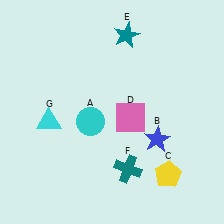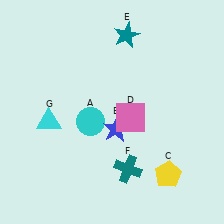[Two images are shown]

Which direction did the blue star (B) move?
The blue star (B) moved left.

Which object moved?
The blue star (B) moved left.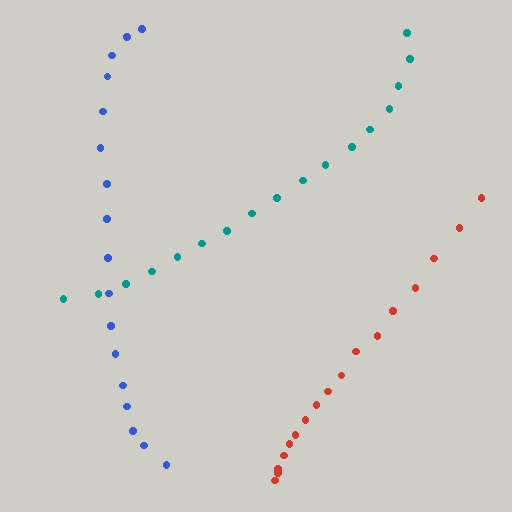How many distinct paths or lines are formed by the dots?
There are 3 distinct paths.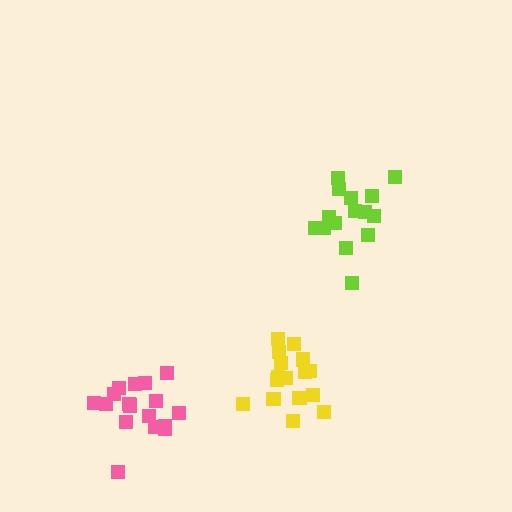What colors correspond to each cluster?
The clusters are colored: yellow, lime, pink.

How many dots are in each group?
Group 1: 16 dots, Group 2: 15 dots, Group 3: 17 dots (48 total).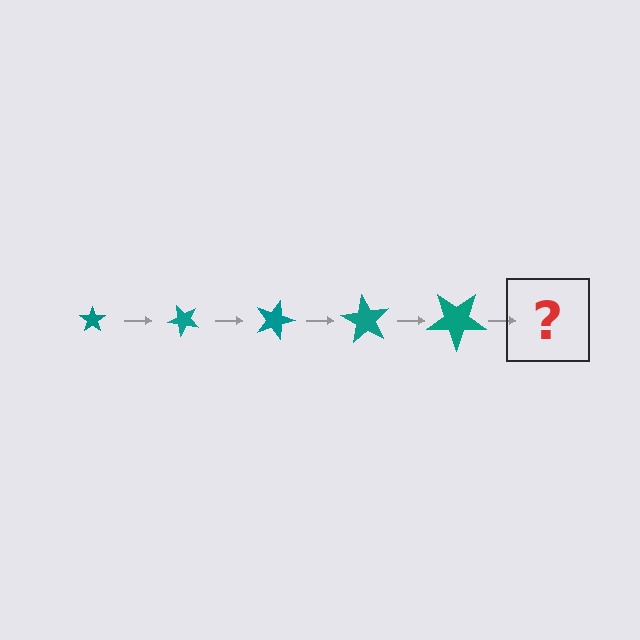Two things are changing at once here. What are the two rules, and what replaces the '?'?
The two rules are that the star grows larger each step and it rotates 45 degrees each step. The '?' should be a star, larger than the previous one and rotated 225 degrees from the start.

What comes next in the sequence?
The next element should be a star, larger than the previous one and rotated 225 degrees from the start.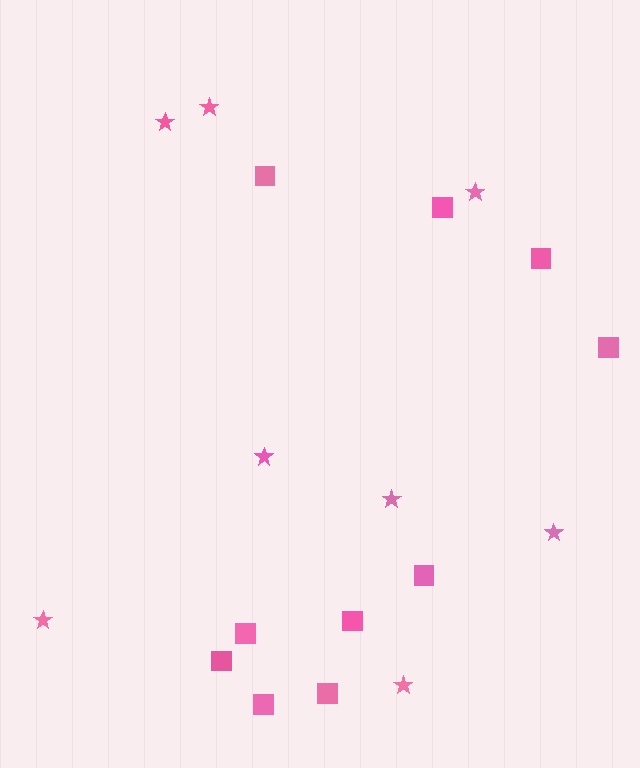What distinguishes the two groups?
There are 2 groups: one group of stars (8) and one group of squares (10).